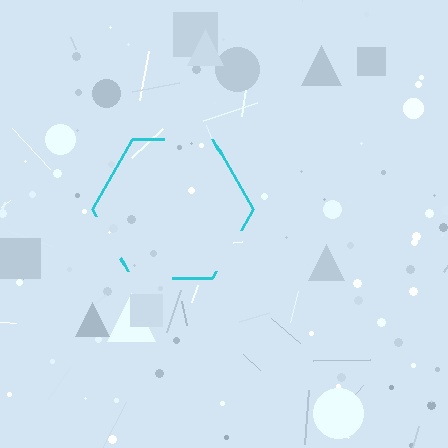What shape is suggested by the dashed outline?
The dashed outline suggests a hexagon.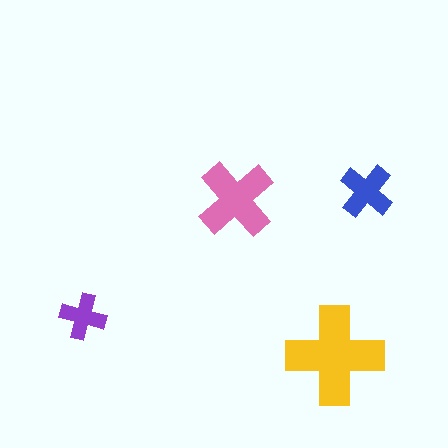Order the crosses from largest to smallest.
the yellow one, the pink one, the blue one, the purple one.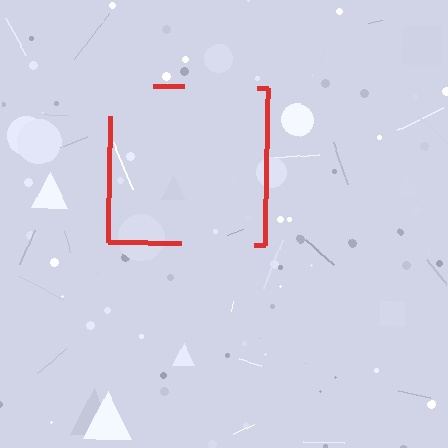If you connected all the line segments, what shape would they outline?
They would outline a square.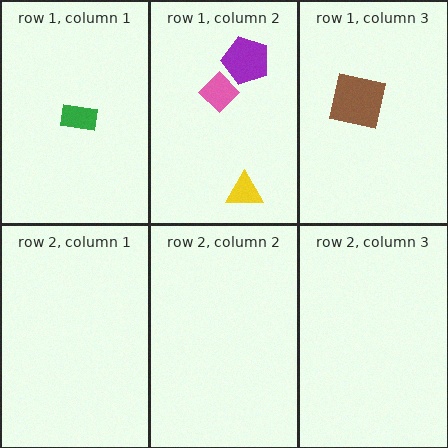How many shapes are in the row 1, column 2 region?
3.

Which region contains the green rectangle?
The row 1, column 1 region.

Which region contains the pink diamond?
The row 1, column 2 region.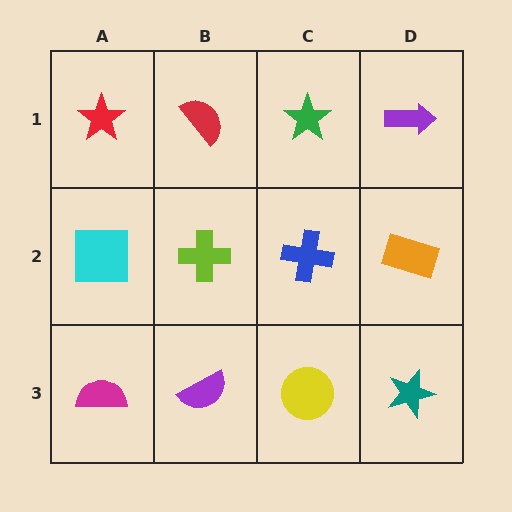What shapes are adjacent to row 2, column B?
A red semicircle (row 1, column B), a purple semicircle (row 3, column B), a cyan square (row 2, column A), a blue cross (row 2, column C).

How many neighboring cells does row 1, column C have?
3.